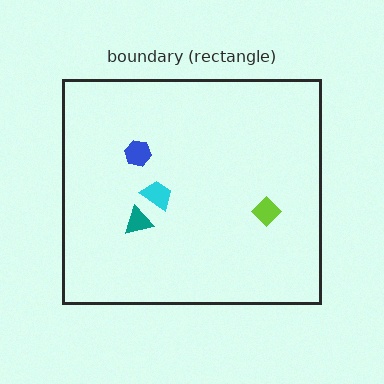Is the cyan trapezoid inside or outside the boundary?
Inside.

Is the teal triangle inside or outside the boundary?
Inside.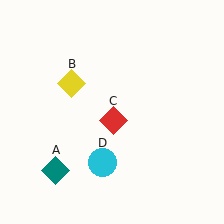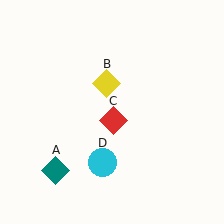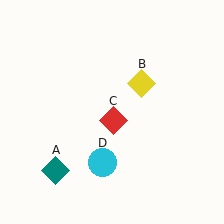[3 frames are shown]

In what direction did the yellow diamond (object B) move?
The yellow diamond (object B) moved right.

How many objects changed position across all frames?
1 object changed position: yellow diamond (object B).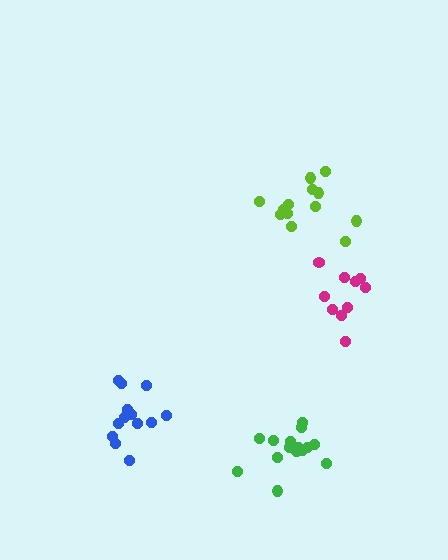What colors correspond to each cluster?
The clusters are colored: green, blue, magenta, lime.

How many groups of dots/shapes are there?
There are 4 groups.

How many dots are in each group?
Group 1: 15 dots, Group 2: 13 dots, Group 3: 10 dots, Group 4: 13 dots (51 total).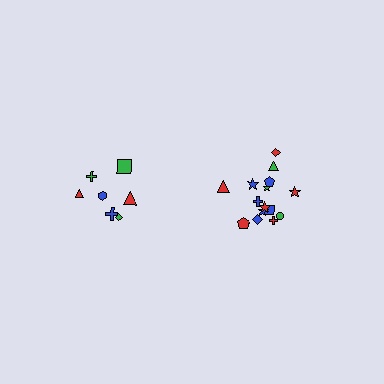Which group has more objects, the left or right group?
The right group.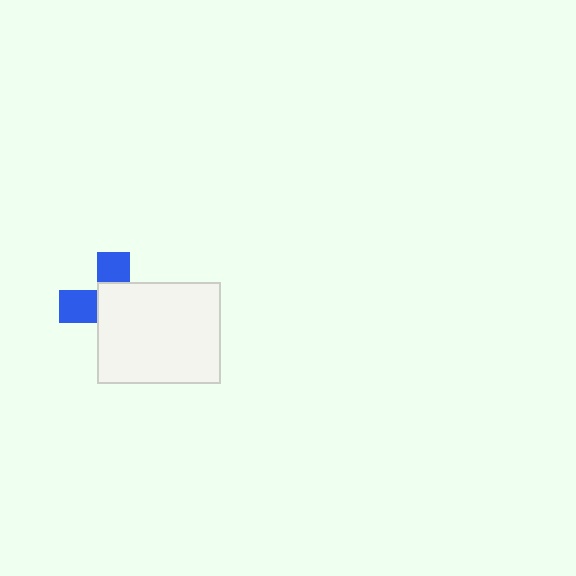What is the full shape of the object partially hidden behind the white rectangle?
The partially hidden object is a blue cross.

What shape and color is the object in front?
The object in front is a white rectangle.